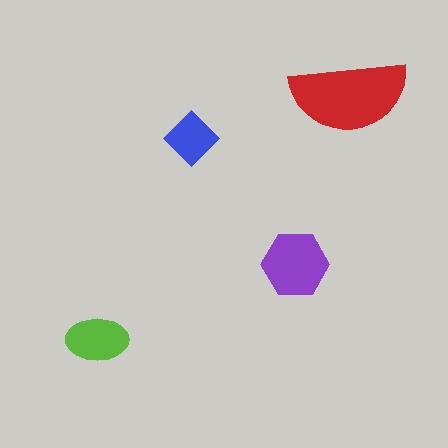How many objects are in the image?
There are 4 objects in the image.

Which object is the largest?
The red semicircle.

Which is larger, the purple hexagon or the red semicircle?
The red semicircle.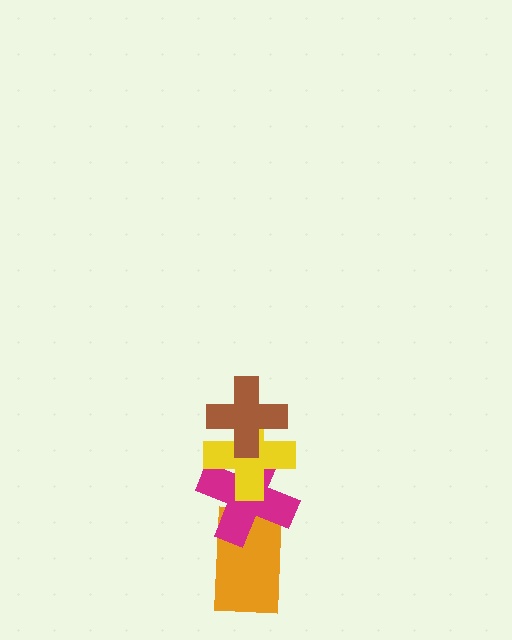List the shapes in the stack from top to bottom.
From top to bottom: the brown cross, the yellow cross, the magenta cross, the orange rectangle.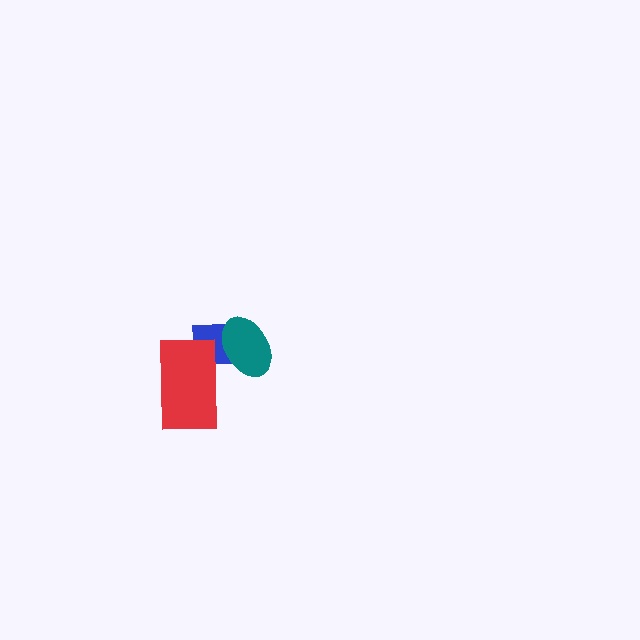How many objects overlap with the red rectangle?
1 object overlaps with the red rectangle.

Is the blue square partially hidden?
Yes, it is partially covered by another shape.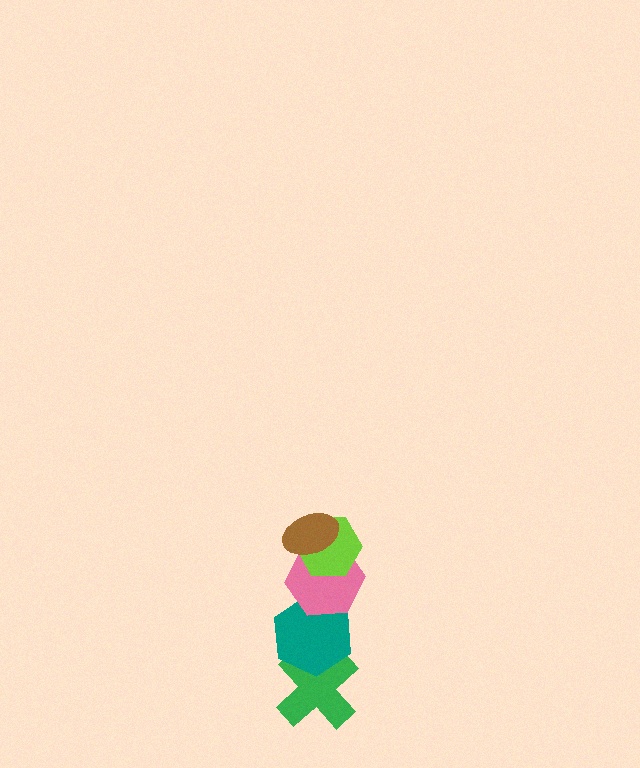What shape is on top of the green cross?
The teal hexagon is on top of the green cross.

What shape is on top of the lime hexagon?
The brown ellipse is on top of the lime hexagon.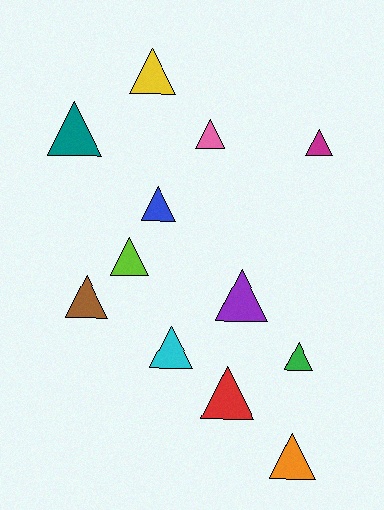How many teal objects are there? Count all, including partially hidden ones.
There is 1 teal object.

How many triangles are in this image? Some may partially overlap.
There are 12 triangles.